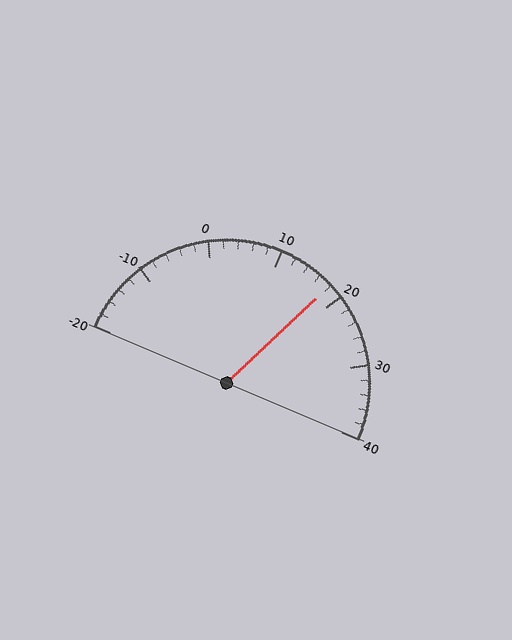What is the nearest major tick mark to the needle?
The nearest major tick mark is 20.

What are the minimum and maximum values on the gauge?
The gauge ranges from -20 to 40.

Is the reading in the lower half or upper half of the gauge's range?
The reading is in the upper half of the range (-20 to 40).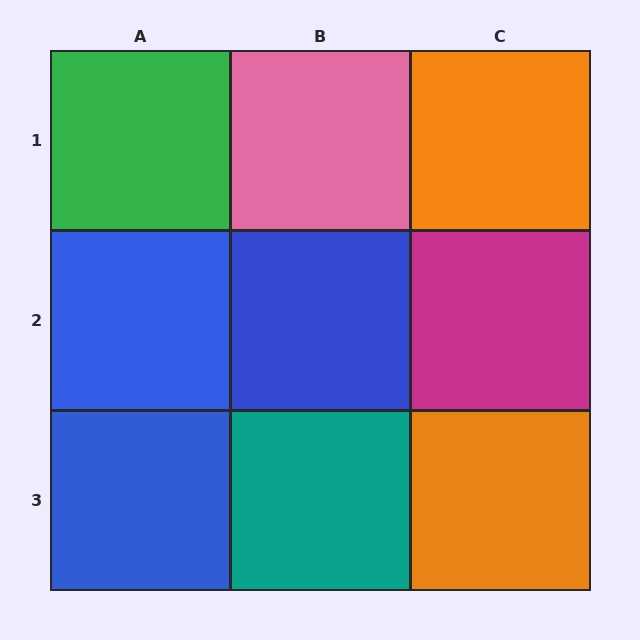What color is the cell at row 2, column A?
Blue.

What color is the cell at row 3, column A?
Blue.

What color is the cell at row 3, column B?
Teal.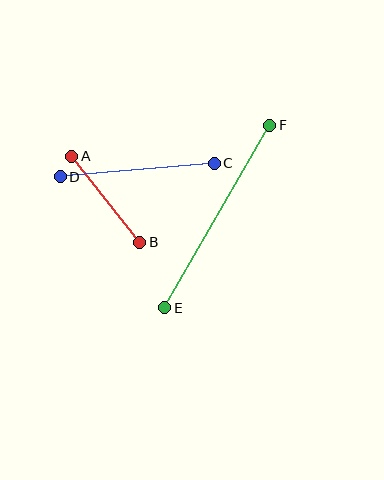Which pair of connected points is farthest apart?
Points E and F are farthest apart.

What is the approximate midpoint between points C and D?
The midpoint is at approximately (137, 170) pixels.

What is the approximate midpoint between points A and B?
The midpoint is at approximately (106, 199) pixels.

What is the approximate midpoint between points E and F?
The midpoint is at approximately (217, 216) pixels.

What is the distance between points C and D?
The distance is approximately 154 pixels.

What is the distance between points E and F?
The distance is approximately 210 pixels.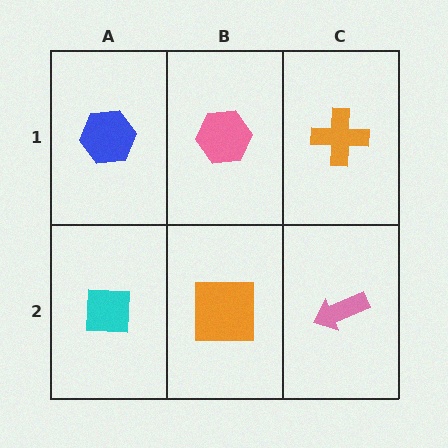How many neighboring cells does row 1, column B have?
3.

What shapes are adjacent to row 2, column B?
A pink hexagon (row 1, column B), a cyan square (row 2, column A), a pink arrow (row 2, column C).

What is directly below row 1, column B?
An orange square.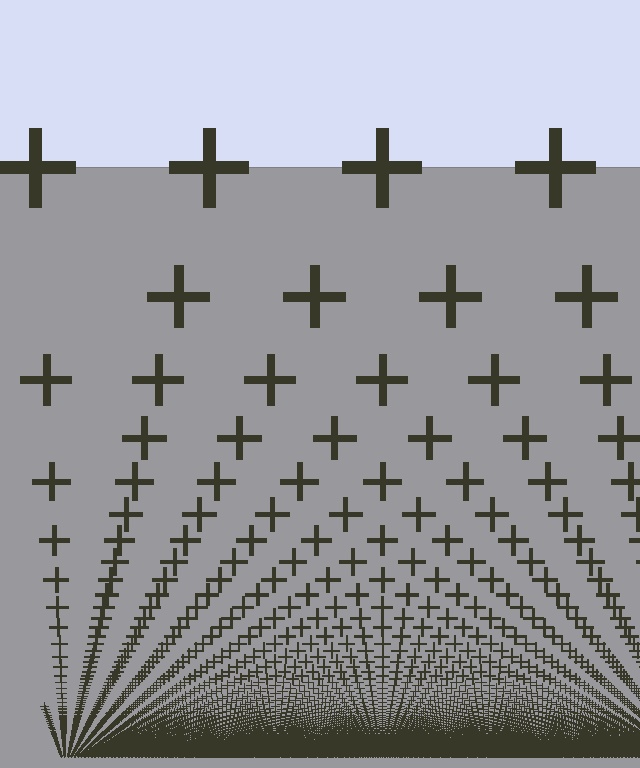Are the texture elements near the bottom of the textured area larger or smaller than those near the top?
Smaller. The gradient is inverted — elements near the bottom are smaller and denser.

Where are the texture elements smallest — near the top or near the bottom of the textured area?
Near the bottom.